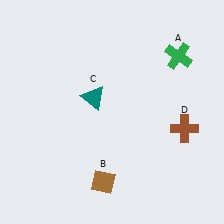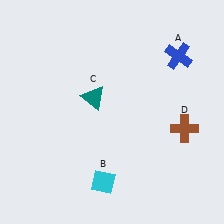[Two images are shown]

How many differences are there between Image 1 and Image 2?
There are 2 differences between the two images.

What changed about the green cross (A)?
In Image 1, A is green. In Image 2, it changed to blue.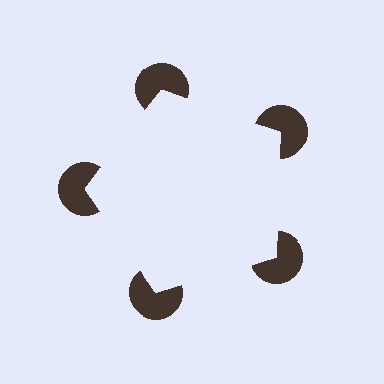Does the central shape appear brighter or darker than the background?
It typically appears slightly brighter than the background, even though no actual brightness change is drawn.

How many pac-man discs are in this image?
There are 5 — one at each vertex of the illusory pentagon.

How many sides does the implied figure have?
5 sides.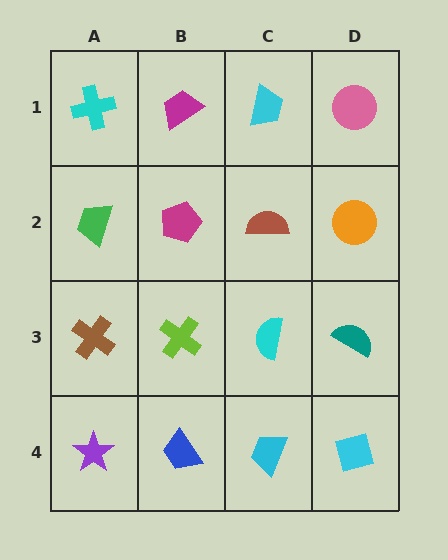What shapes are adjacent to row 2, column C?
A cyan trapezoid (row 1, column C), a cyan semicircle (row 3, column C), a magenta pentagon (row 2, column B), an orange circle (row 2, column D).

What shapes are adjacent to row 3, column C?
A brown semicircle (row 2, column C), a cyan trapezoid (row 4, column C), a lime cross (row 3, column B), a teal semicircle (row 3, column D).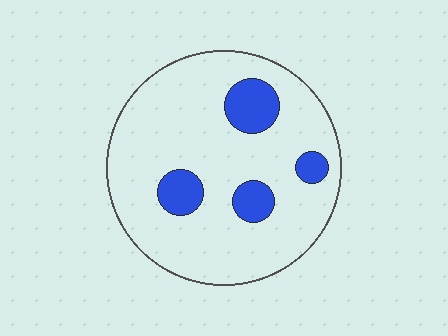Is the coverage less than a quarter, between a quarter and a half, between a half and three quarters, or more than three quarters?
Less than a quarter.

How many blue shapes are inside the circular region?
4.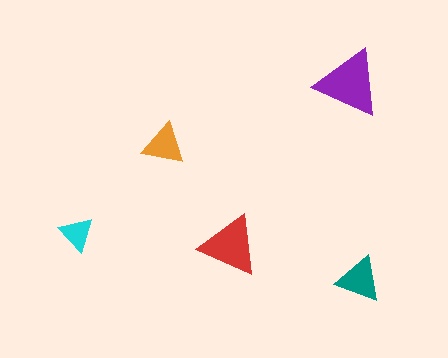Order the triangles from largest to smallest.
the purple one, the red one, the teal one, the orange one, the cyan one.